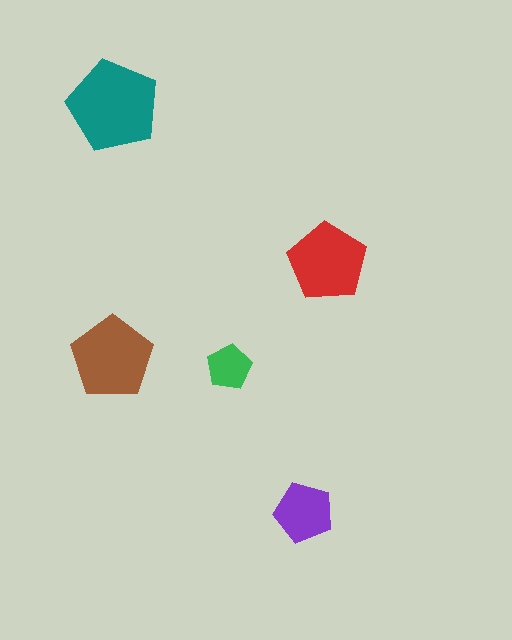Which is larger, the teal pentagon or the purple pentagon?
The teal one.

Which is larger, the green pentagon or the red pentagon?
The red one.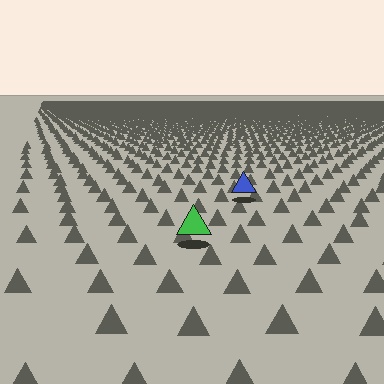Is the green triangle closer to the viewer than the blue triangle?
Yes. The green triangle is closer — you can tell from the texture gradient: the ground texture is coarser near it.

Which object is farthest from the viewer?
The blue triangle is farthest from the viewer. It appears smaller and the ground texture around it is denser.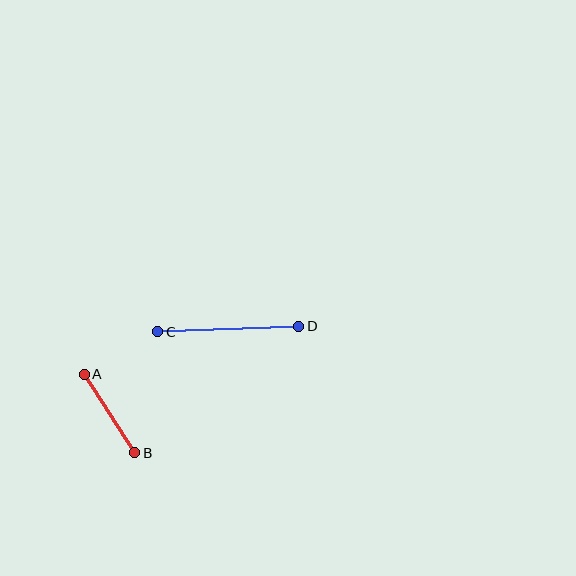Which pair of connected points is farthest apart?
Points C and D are farthest apart.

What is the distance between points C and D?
The distance is approximately 141 pixels.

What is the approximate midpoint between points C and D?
The midpoint is at approximately (228, 329) pixels.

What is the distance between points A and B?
The distance is approximately 93 pixels.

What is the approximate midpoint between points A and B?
The midpoint is at approximately (110, 414) pixels.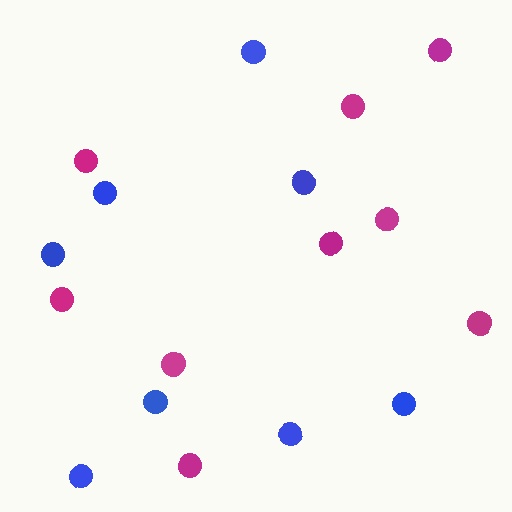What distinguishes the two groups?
There are 2 groups: one group of magenta circles (9) and one group of blue circles (8).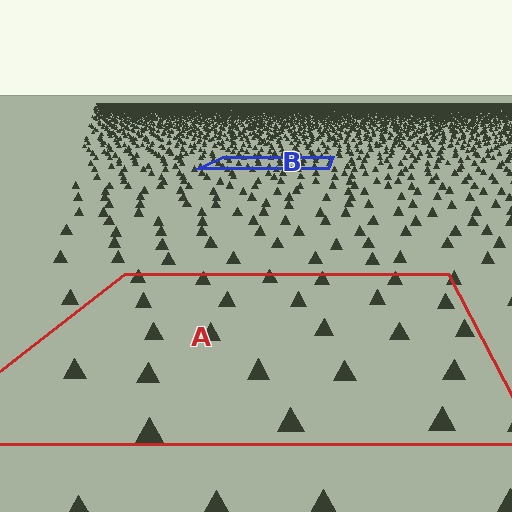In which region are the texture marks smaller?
The texture marks are smaller in region B, because it is farther away.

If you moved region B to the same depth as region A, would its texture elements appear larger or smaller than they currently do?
They would appear larger. At a closer depth, the same texture elements are projected at a bigger on-screen size.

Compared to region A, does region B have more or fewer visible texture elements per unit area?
Region B has more texture elements per unit area — they are packed more densely because it is farther away.